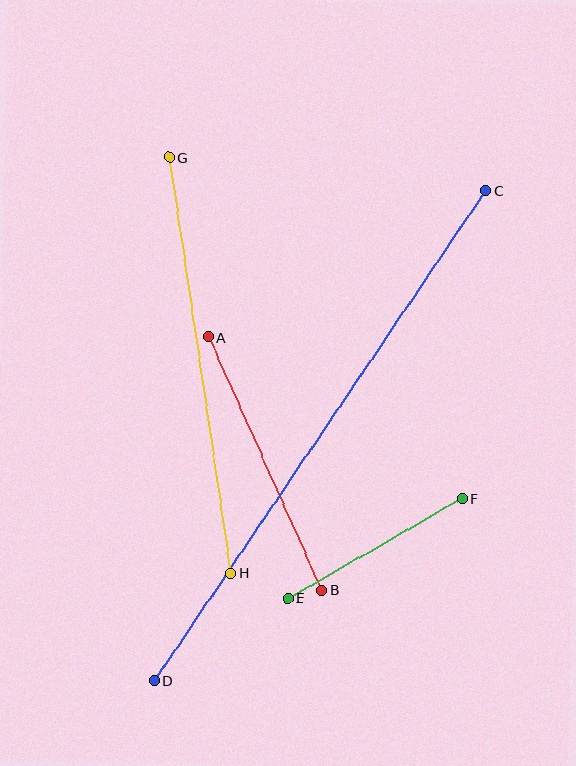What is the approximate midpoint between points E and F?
The midpoint is at approximately (375, 548) pixels.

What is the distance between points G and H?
The distance is approximately 420 pixels.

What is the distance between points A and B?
The distance is approximately 277 pixels.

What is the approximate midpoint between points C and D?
The midpoint is at approximately (320, 436) pixels.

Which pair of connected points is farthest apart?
Points C and D are farthest apart.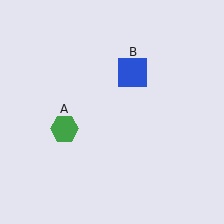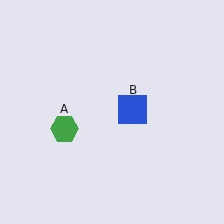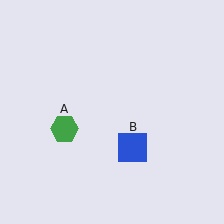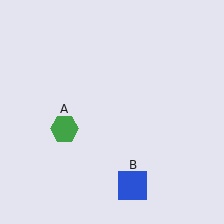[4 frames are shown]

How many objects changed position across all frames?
1 object changed position: blue square (object B).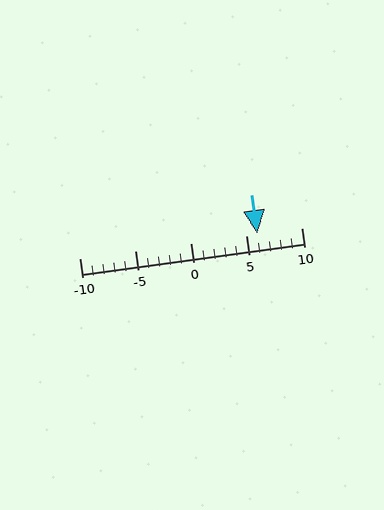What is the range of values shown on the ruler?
The ruler shows values from -10 to 10.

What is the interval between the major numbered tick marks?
The major tick marks are spaced 5 units apart.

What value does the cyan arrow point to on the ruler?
The cyan arrow points to approximately 6.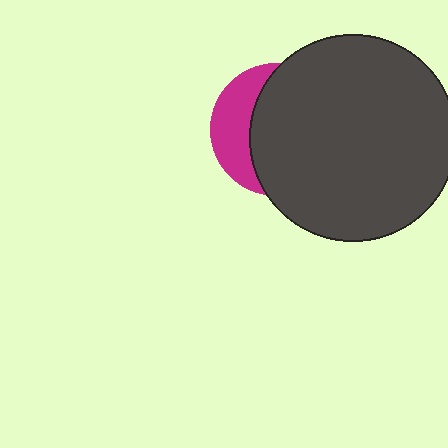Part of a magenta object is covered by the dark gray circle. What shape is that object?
It is a circle.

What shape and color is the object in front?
The object in front is a dark gray circle.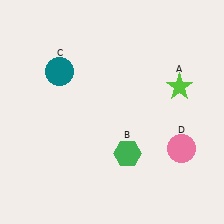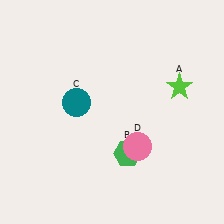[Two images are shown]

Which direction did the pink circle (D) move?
The pink circle (D) moved left.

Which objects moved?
The objects that moved are: the teal circle (C), the pink circle (D).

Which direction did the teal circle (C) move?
The teal circle (C) moved down.